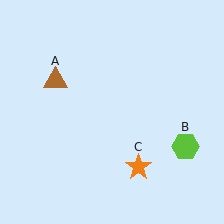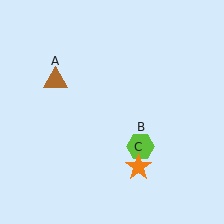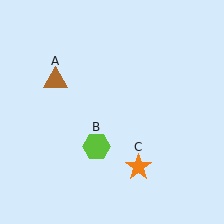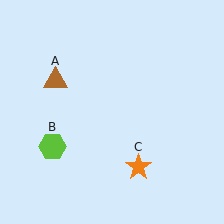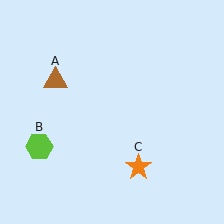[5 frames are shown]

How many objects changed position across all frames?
1 object changed position: lime hexagon (object B).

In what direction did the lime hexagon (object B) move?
The lime hexagon (object B) moved left.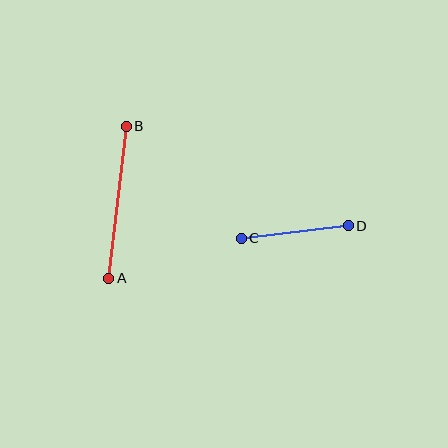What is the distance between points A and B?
The distance is approximately 153 pixels.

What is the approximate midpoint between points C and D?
The midpoint is at approximately (295, 232) pixels.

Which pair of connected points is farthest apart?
Points A and B are farthest apart.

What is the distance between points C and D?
The distance is approximately 108 pixels.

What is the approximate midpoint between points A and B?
The midpoint is at approximately (117, 202) pixels.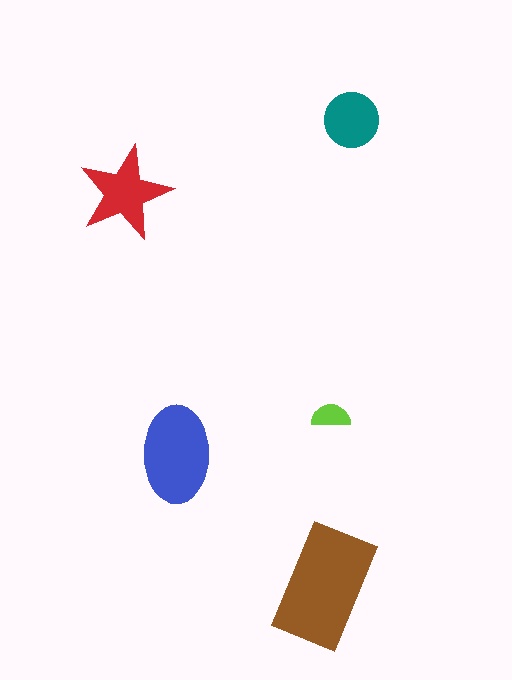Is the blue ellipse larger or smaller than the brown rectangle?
Smaller.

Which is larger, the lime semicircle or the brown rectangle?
The brown rectangle.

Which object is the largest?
The brown rectangle.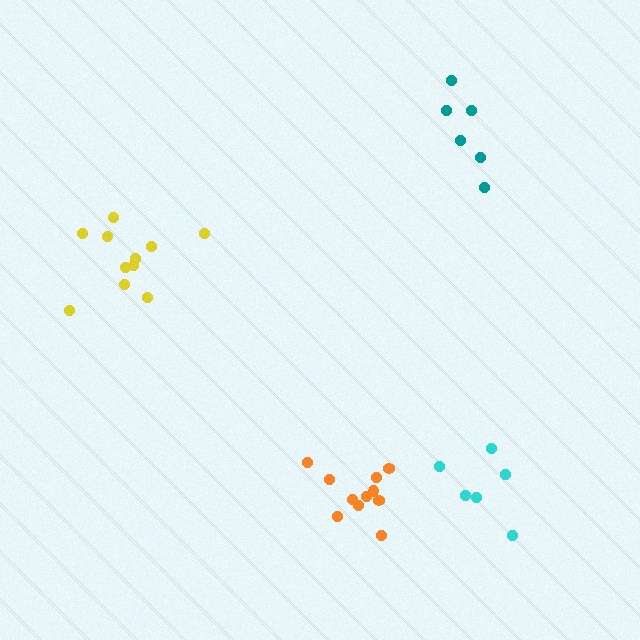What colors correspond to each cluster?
The clusters are colored: cyan, teal, yellow, orange.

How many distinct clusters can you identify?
There are 4 distinct clusters.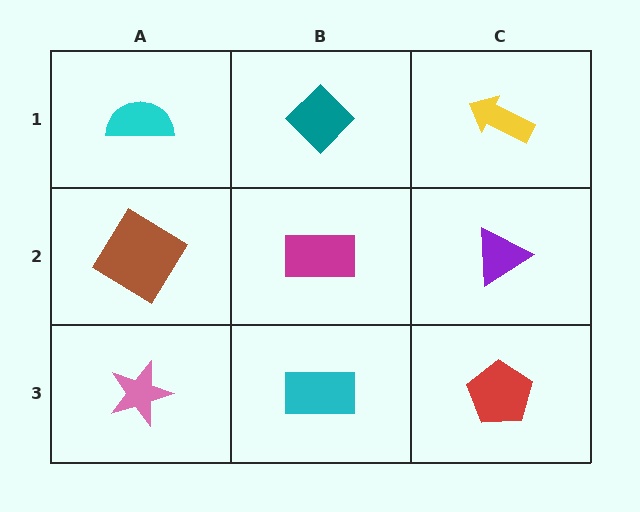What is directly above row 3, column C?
A purple triangle.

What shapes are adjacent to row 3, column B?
A magenta rectangle (row 2, column B), a pink star (row 3, column A), a red pentagon (row 3, column C).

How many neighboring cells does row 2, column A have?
3.